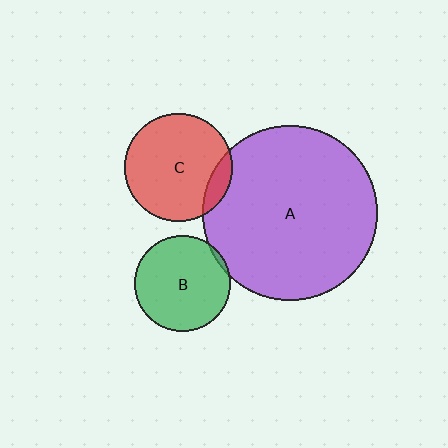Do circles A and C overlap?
Yes.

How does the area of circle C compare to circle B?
Approximately 1.3 times.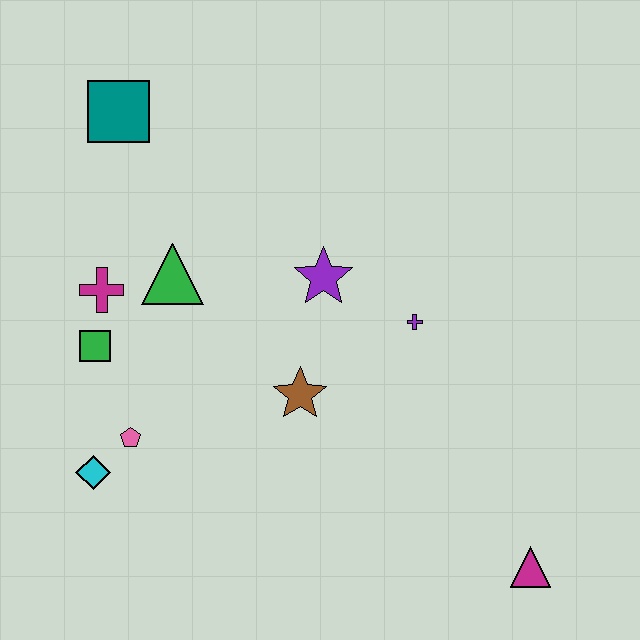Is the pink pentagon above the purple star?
No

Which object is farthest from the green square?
The magenta triangle is farthest from the green square.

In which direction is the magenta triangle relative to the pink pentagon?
The magenta triangle is to the right of the pink pentagon.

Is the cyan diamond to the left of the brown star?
Yes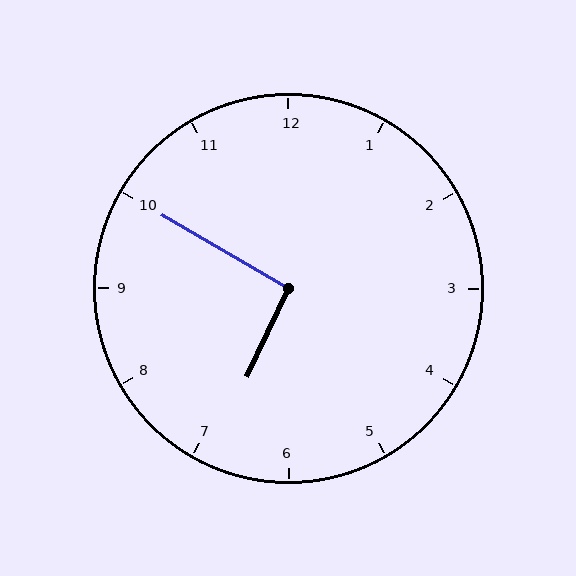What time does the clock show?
6:50.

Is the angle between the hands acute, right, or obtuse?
It is right.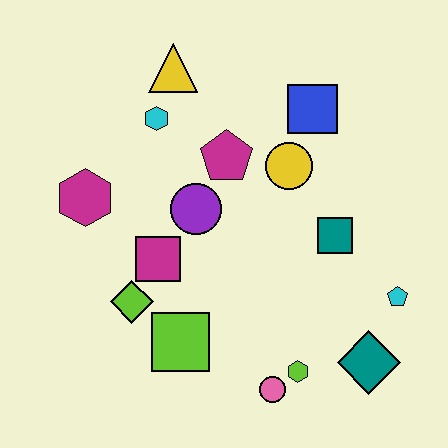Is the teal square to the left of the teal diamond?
Yes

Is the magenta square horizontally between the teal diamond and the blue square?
No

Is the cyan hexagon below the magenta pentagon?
No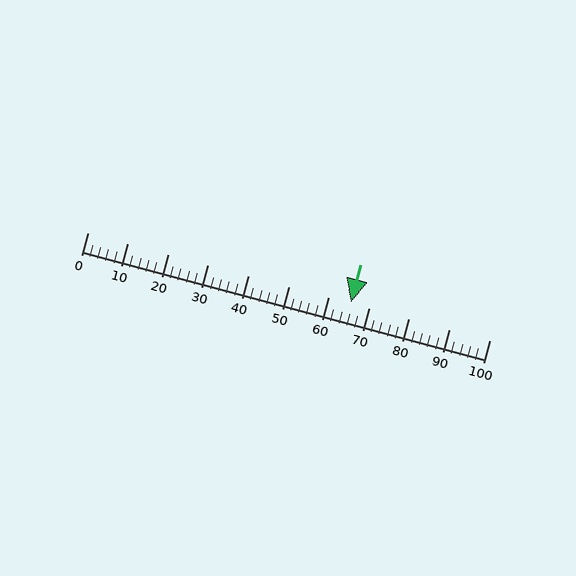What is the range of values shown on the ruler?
The ruler shows values from 0 to 100.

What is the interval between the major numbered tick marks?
The major tick marks are spaced 10 units apart.